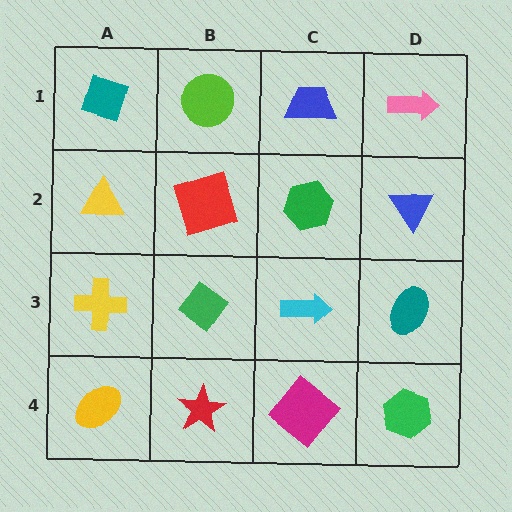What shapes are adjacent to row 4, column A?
A yellow cross (row 3, column A), a red star (row 4, column B).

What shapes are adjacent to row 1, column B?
A red square (row 2, column B), a teal diamond (row 1, column A), a blue trapezoid (row 1, column C).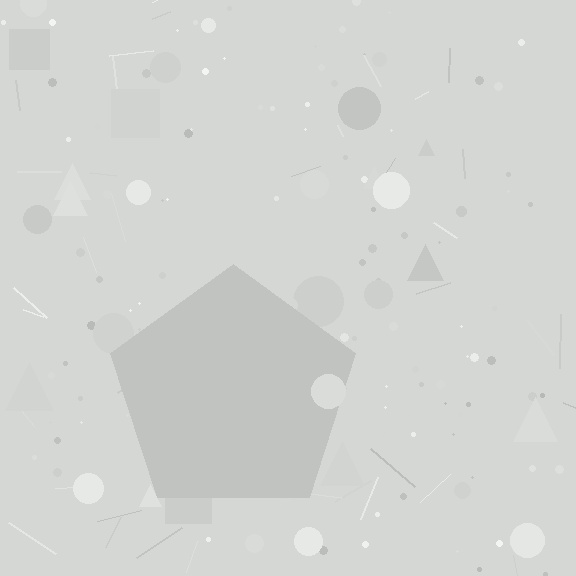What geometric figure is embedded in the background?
A pentagon is embedded in the background.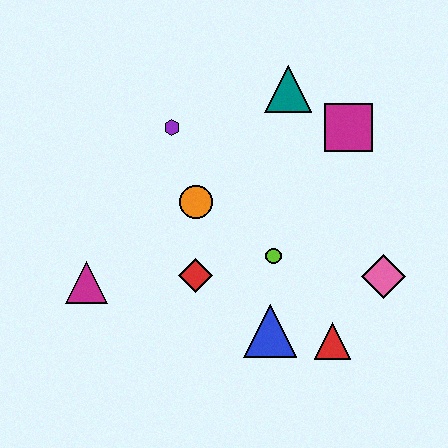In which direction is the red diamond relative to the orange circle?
The red diamond is below the orange circle.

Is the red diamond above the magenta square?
No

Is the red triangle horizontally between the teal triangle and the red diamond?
No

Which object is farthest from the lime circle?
The magenta triangle is farthest from the lime circle.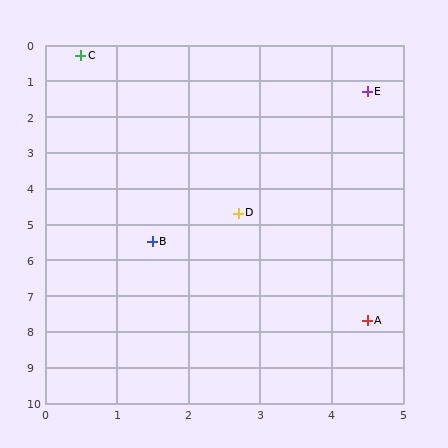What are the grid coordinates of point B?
Point B is at approximately (1.5, 5.5).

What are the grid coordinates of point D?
Point D is at approximately (2.7, 4.7).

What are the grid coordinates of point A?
Point A is at approximately (4.5, 7.7).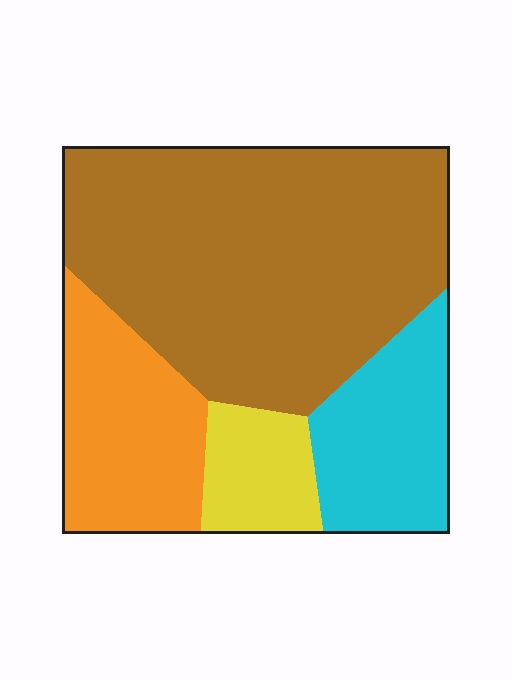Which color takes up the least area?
Yellow, at roughly 10%.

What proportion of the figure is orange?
Orange covers roughly 20% of the figure.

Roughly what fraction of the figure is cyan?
Cyan covers roughly 15% of the figure.